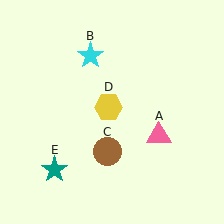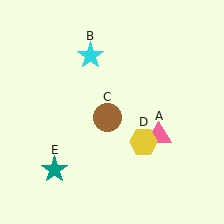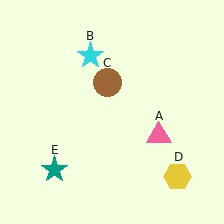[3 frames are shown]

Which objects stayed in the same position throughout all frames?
Pink triangle (object A) and cyan star (object B) and teal star (object E) remained stationary.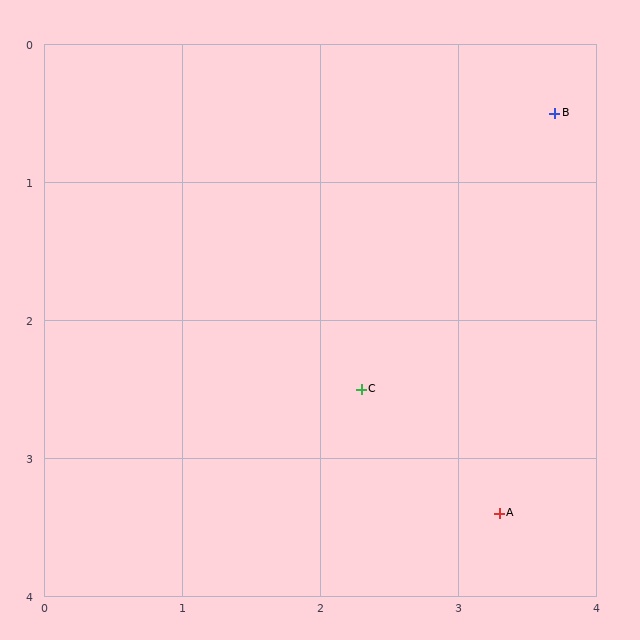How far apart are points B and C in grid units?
Points B and C are about 2.4 grid units apart.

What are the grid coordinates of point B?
Point B is at approximately (3.7, 0.5).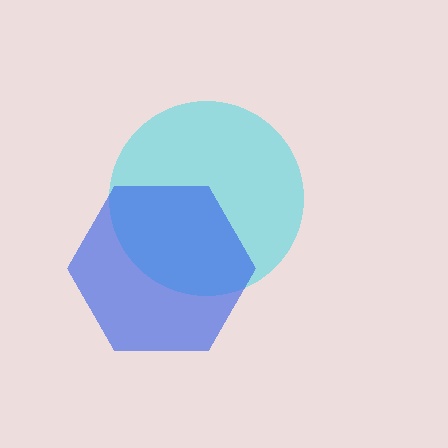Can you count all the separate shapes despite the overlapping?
Yes, there are 2 separate shapes.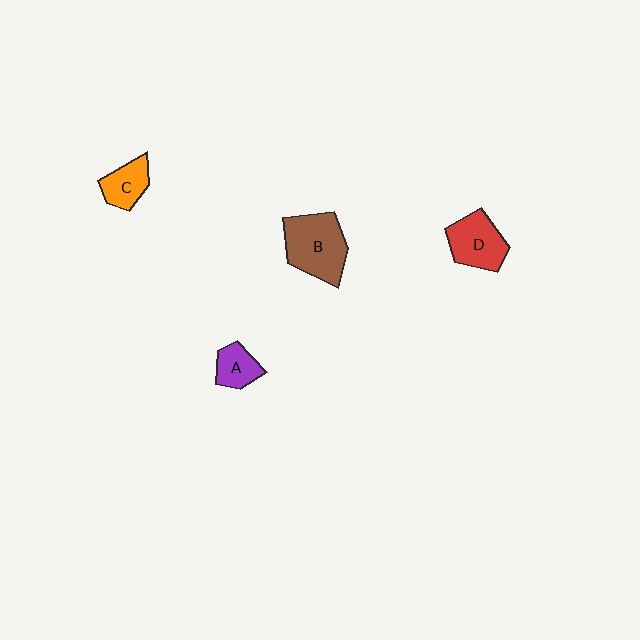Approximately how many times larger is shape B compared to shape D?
Approximately 1.3 times.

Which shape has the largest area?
Shape B (brown).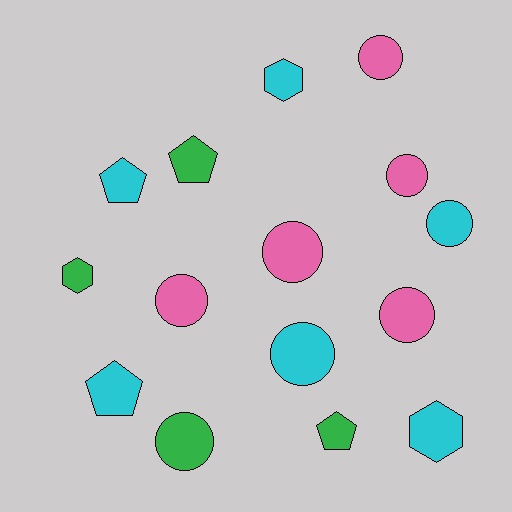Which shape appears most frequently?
Circle, with 8 objects.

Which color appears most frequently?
Cyan, with 6 objects.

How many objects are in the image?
There are 15 objects.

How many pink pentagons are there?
There are no pink pentagons.